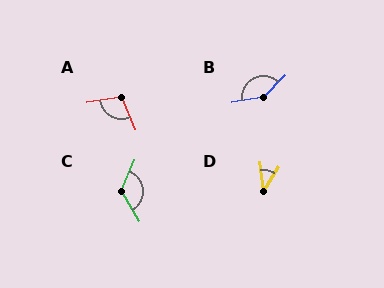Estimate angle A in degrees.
Approximately 104 degrees.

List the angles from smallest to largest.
D (40°), A (104°), C (127°), B (144°).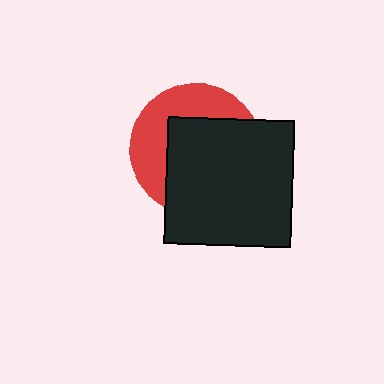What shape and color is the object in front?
The object in front is a black square.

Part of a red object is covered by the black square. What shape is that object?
It is a circle.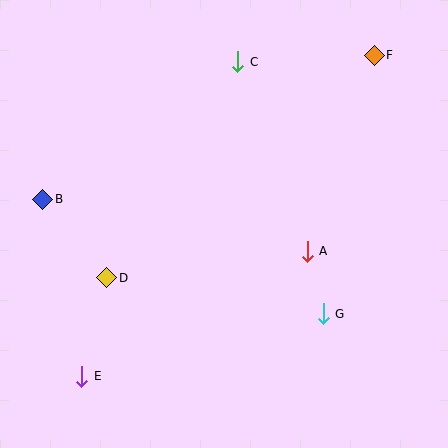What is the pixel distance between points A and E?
The distance between A and E is 258 pixels.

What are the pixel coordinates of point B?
Point B is at (43, 199).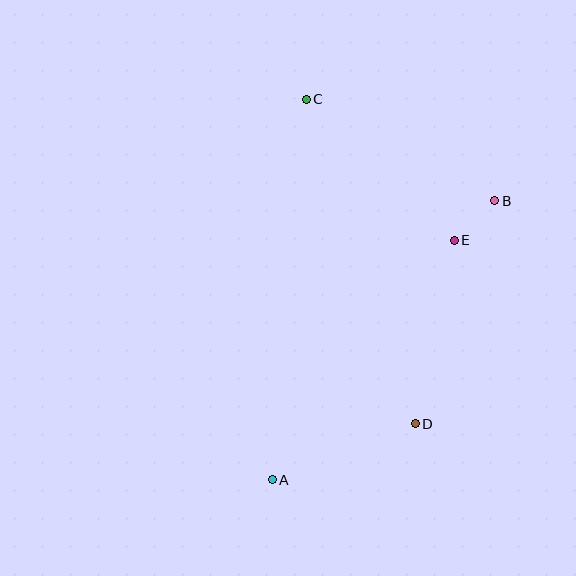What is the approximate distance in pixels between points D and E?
The distance between D and E is approximately 188 pixels.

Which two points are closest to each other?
Points B and E are closest to each other.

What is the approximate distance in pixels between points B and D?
The distance between B and D is approximately 237 pixels.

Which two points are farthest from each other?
Points A and C are farthest from each other.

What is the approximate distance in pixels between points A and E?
The distance between A and E is approximately 301 pixels.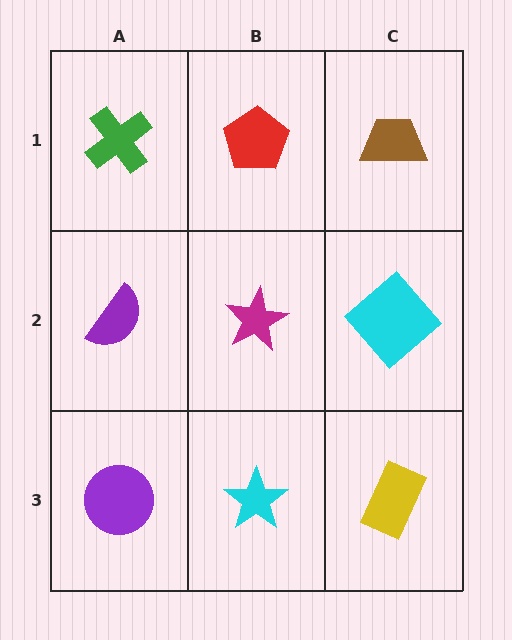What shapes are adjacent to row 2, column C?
A brown trapezoid (row 1, column C), a yellow rectangle (row 3, column C), a magenta star (row 2, column B).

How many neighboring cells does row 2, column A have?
3.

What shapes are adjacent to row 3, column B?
A magenta star (row 2, column B), a purple circle (row 3, column A), a yellow rectangle (row 3, column C).